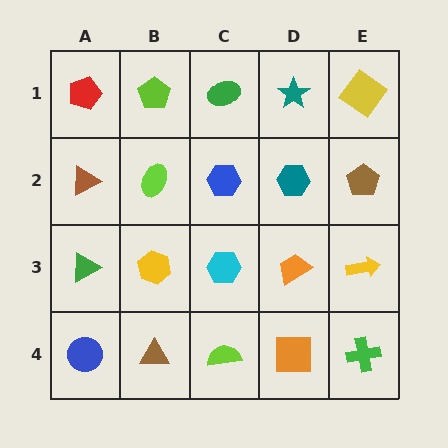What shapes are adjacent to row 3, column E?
A brown pentagon (row 2, column E), a green cross (row 4, column E), an orange trapezoid (row 3, column D).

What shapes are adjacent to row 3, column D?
A teal hexagon (row 2, column D), an orange square (row 4, column D), a cyan hexagon (row 3, column C), a yellow arrow (row 3, column E).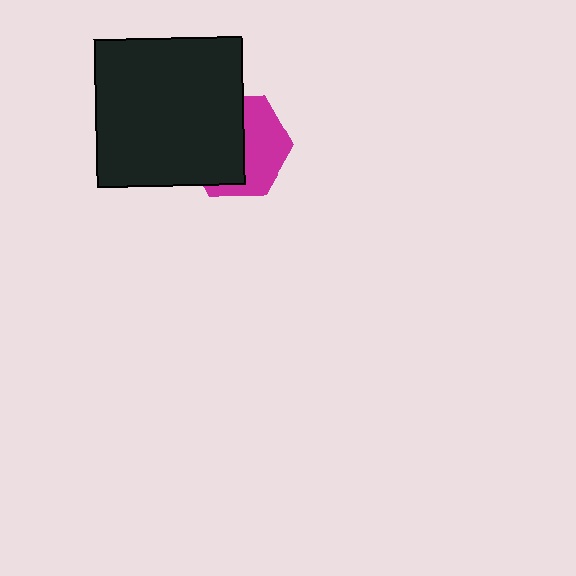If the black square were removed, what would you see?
You would see the complete magenta hexagon.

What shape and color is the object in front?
The object in front is a black square.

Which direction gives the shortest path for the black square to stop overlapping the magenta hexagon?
Moving left gives the shortest separation.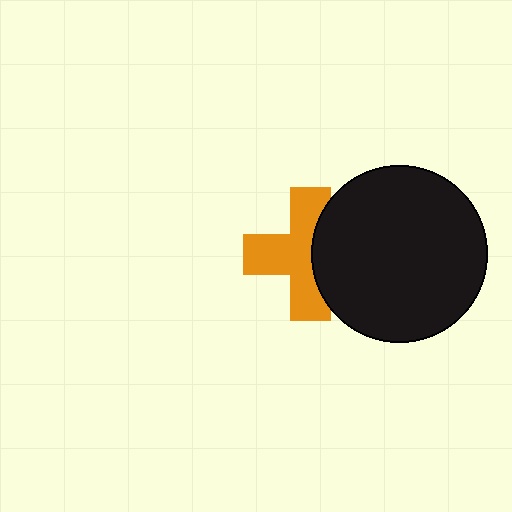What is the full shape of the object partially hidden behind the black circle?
The partially hidden object is an orange cross.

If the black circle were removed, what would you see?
You would see the complete orange cross.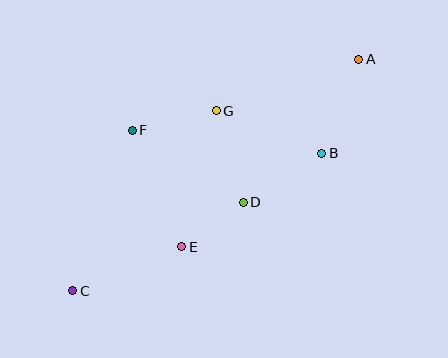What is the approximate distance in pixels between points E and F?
The distance between E and F is approximately 126 pixels.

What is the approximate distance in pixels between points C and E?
The distance between C and E is approximately 117 pixels.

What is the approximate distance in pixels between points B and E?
The distance between B and E is approximately 168 pixels.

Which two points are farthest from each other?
Points A and C are farthest from each other.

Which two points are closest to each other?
Points D and E are closest to each other.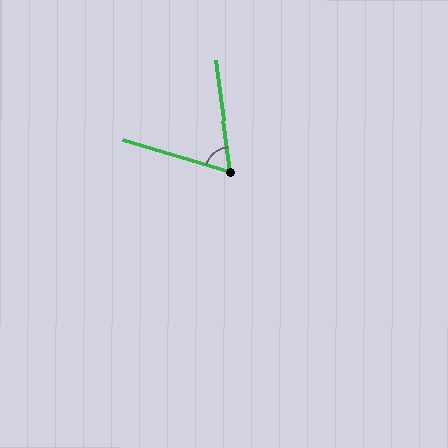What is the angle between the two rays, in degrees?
Approximately 66 degrees.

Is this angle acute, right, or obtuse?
It is acute.